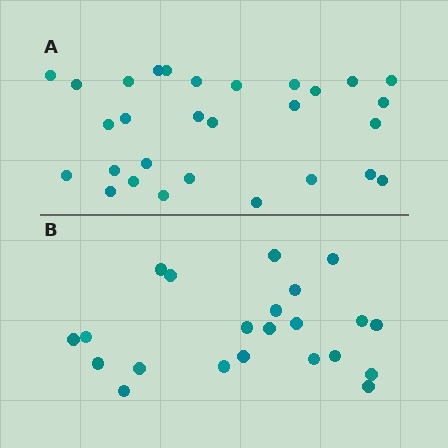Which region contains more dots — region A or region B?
Region A (the top region) has more dots.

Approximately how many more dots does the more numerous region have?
Region A has roughly 8 or so more dots than region B.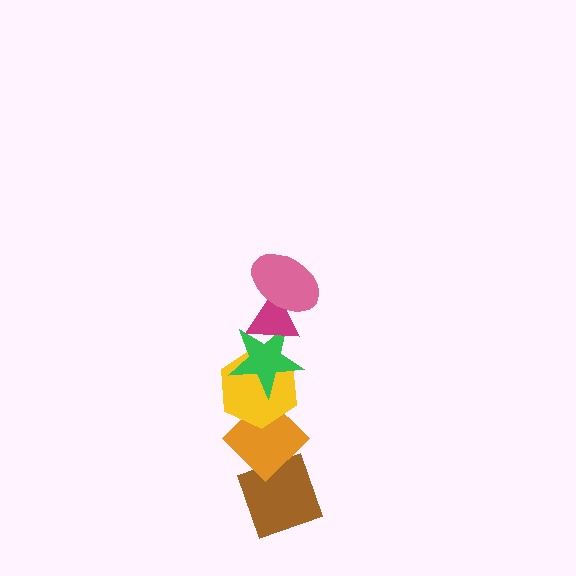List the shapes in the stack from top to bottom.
From top to bottom: the pink ellipse, the magenta triangle, the green star, the yellow hexagon, the orange diamond, the brown diamond.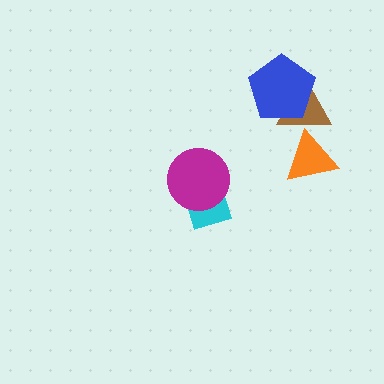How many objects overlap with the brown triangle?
2 objects overlap with the brown triangle.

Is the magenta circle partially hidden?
No, no other shape covers it.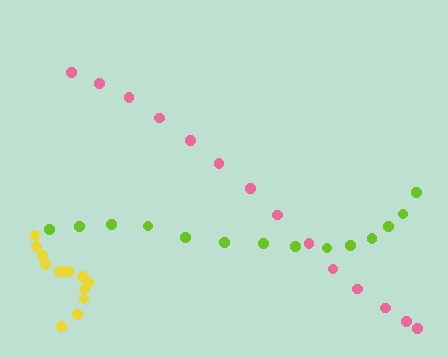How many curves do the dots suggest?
There are 3 distinct paths.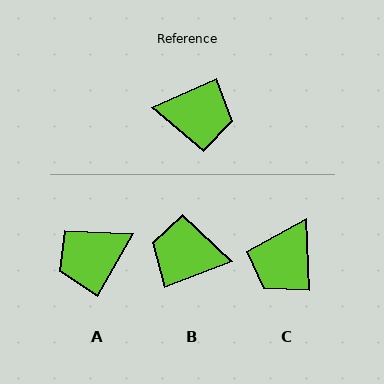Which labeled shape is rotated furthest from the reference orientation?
B, about 177 degrees away.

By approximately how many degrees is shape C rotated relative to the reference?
Approximately 111 degrees clockwise.